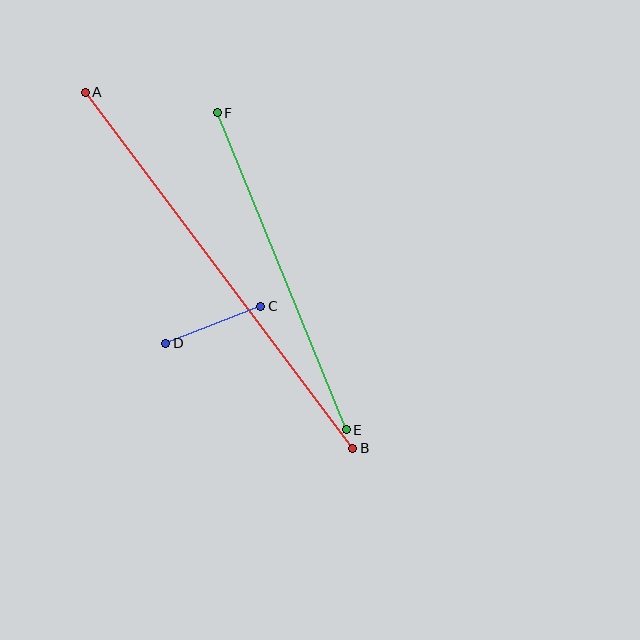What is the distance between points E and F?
The distance is approximately 342 pixels.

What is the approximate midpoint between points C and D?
The midpoint is at approximately (213, 325) pixels.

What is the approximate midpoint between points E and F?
The midpoint is at approximately (282, 271) pixels.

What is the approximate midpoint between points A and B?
The midpoint is at approximately (219, 270) pixels.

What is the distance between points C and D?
The distance is approximately 102 pixels.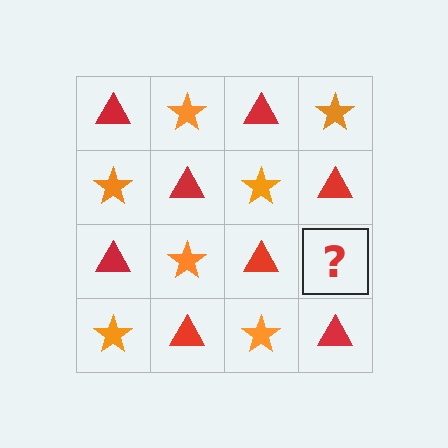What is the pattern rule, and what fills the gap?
The rule is that it alternates red triangle and orange star in a checkerboard pattern. The gap should be filled with an orange star.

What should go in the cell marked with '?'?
The missing cell should contain an orange star.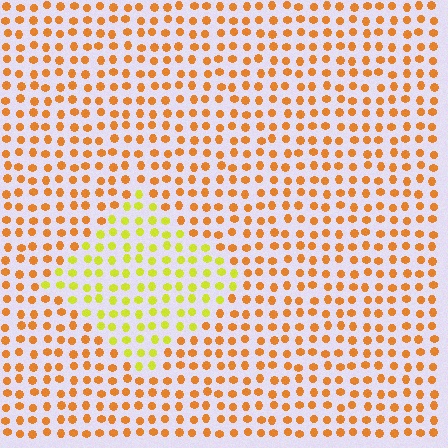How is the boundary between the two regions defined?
The boundary is defined purely by a slight shift in hue (about 40 degrees). Spacing, size, and orientation are identical on both sides.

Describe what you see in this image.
The image is filled with small orange elements in a uniform arrangement. A diamond-shaped region is visible where the elements are tinted to a slightly different hue, forming a subtle color boundary.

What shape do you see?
I see a diamond.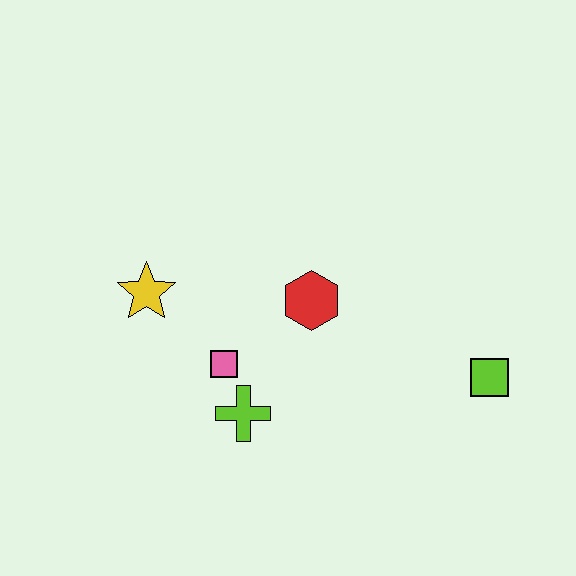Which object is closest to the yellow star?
The pink square is closest to the yellow star.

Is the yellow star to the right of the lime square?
No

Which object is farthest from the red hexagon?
The lime square is farthest from the red hexagon.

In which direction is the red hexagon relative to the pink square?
The red hexagon is to the right of the pink square.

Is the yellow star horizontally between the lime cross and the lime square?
No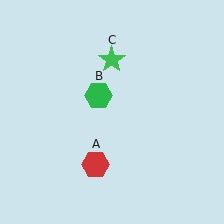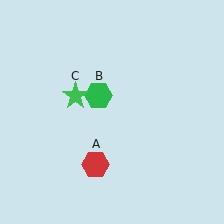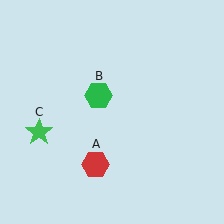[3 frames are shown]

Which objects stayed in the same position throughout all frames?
Red hexagon (object A) and green hexagon (object B) remained stationary.